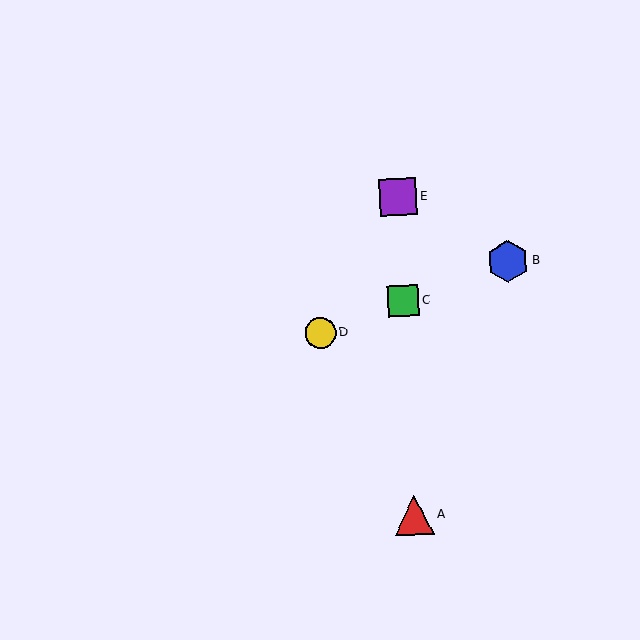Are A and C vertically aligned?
Yes, both are at x≈414.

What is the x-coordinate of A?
Object A is at x≈414.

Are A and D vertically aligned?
No, A is at x≈414 and D is at x≈320.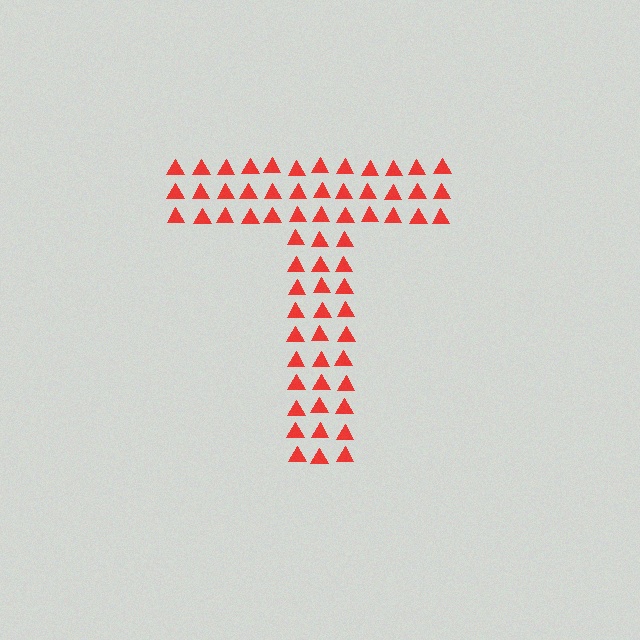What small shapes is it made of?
It is made of small triangles.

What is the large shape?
The large shape is the letter T.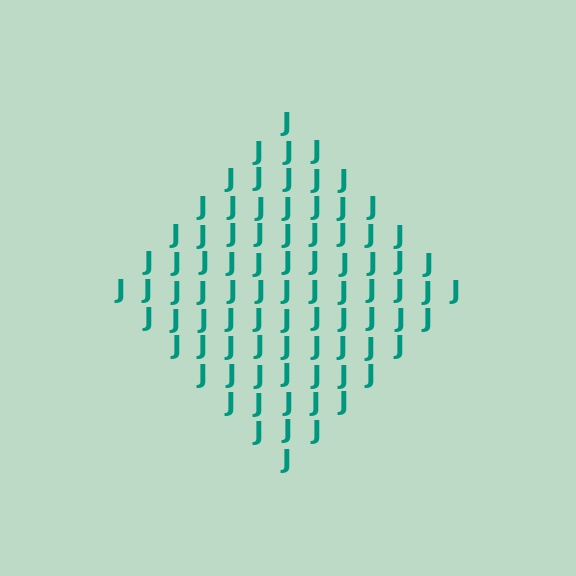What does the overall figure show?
The overall figure shows a diamond.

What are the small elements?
The small elements are letter J's.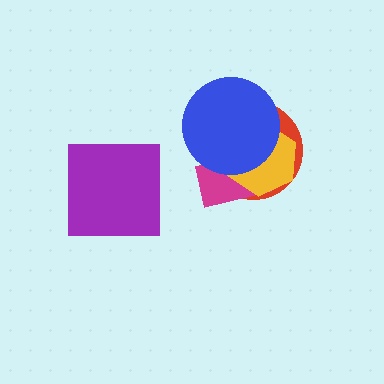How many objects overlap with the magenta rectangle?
3 objects overlap with the magenta rectangle.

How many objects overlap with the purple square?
0 objects overlap with the purple square.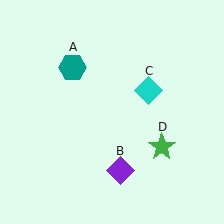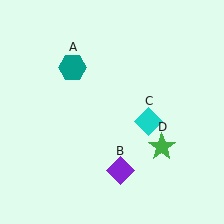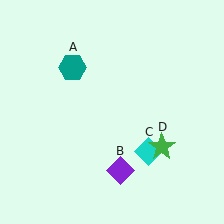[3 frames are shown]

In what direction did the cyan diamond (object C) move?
The cyan diamond (object C) moved down.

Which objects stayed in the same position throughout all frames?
Teal hexagon (object A) and purple diamond (object B) and green star (object D) remained stationary.